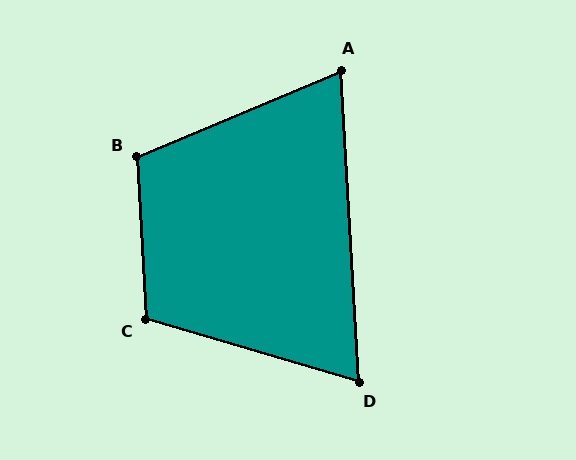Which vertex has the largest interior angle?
B, at approximately 110 degrees.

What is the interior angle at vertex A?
Approximately 71 degrees (acute).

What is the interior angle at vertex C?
Approximately 109 degrees (obtuse).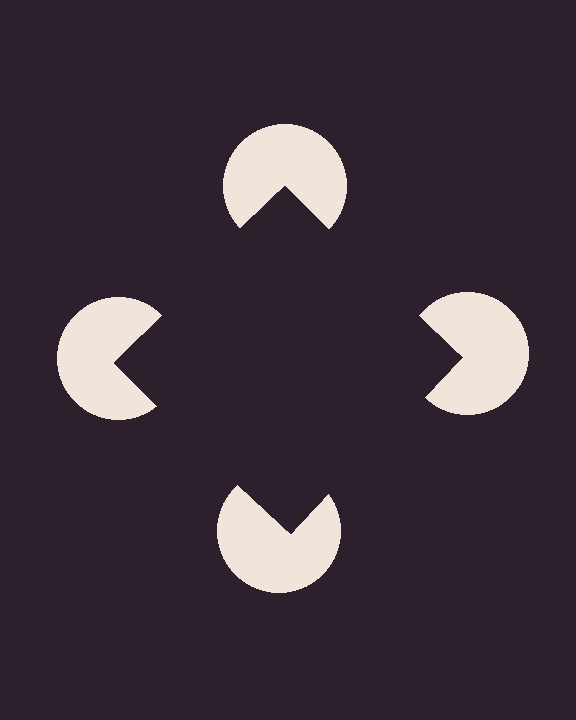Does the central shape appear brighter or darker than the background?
It typically appears slightly darker than the background, even though no actual brightness change is drawn.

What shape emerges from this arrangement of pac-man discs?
An illusory square — its edges are inferred from the aligned wedge cuts in the pac-man discs, not physically drawn.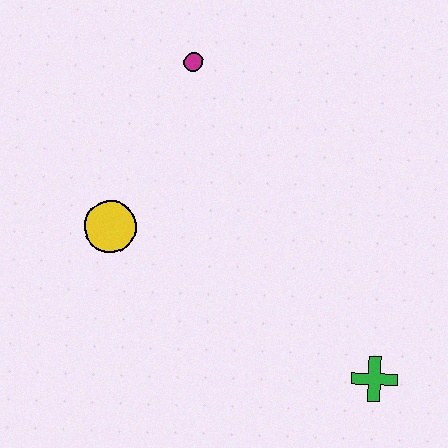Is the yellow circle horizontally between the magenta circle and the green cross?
No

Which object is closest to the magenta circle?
The yellow circle is closest to the magenta circle.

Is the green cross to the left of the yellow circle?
No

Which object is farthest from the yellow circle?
The green cross is farthest from the yellow circle.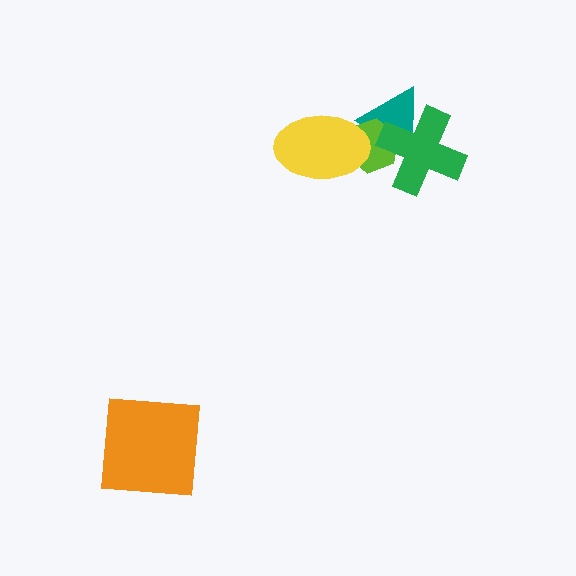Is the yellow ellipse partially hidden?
No, no other shape covers it.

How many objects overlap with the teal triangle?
3 objects overlap with the teal triangle.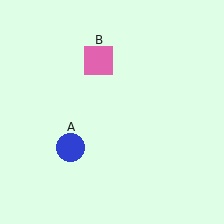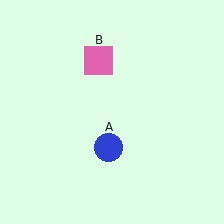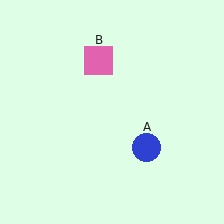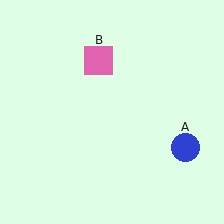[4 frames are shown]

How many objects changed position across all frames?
1 object changed position: blue circle (object A).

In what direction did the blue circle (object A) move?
The blue circle (object A) moved right.